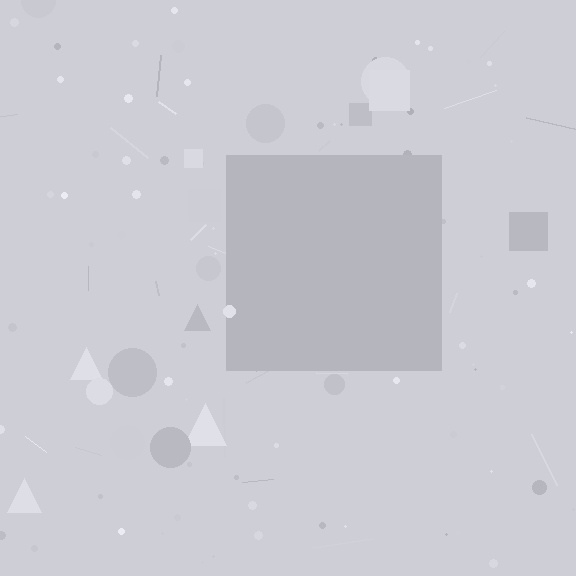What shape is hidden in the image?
A square is hidden in the image.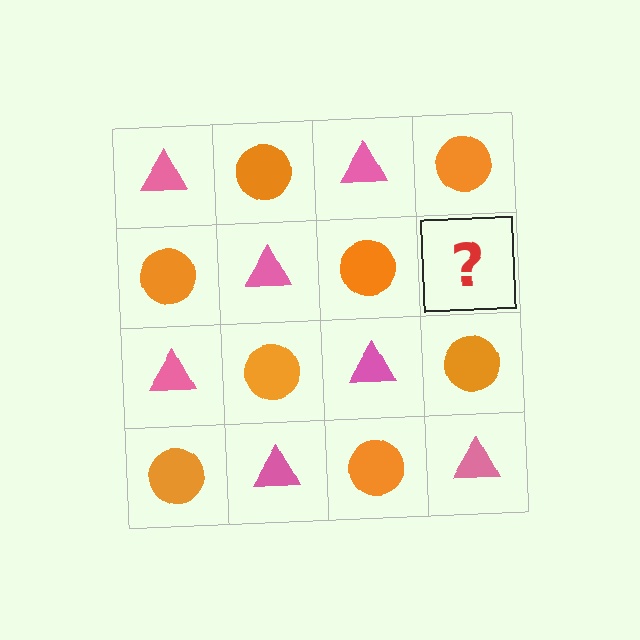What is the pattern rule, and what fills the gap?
The rule is that it alternates pink triangle and orange circle in a checkerboard pattern. The gap should be filled with a pink triangle.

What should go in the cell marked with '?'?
The missing cell should contain a pink triangle.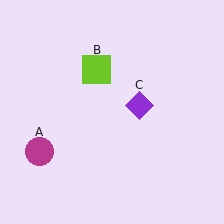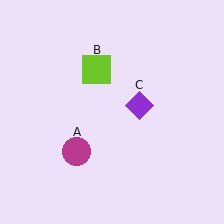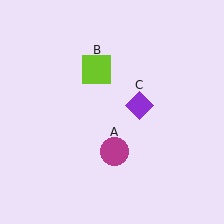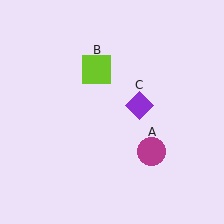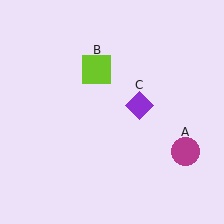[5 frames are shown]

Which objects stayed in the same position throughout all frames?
Lime square (object B) and purple diamond (object C) remained stationary.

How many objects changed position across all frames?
1 object changed position: magenta circle (object A).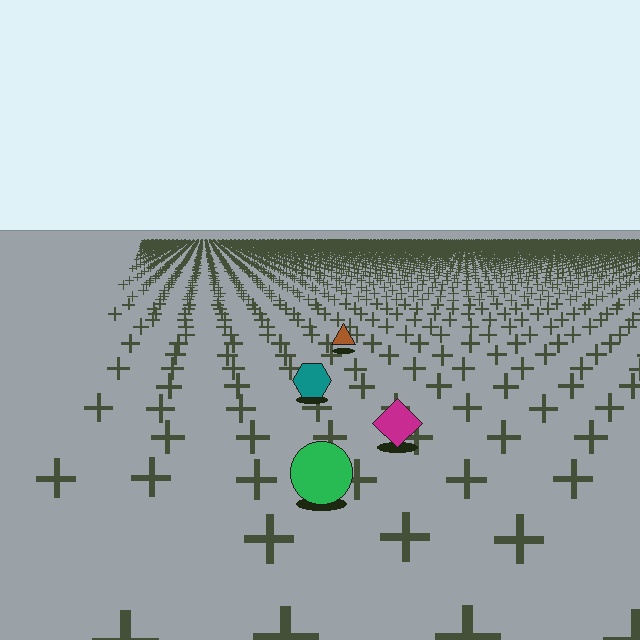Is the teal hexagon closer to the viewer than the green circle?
No. The green circle is closer — you can tell from the texture gradient: the ground texture is coarser near it.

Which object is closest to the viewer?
The green circle is closest. The texture marks near it are larger and more spread out.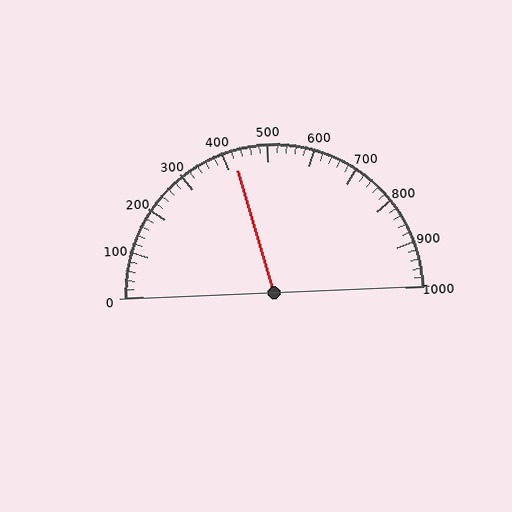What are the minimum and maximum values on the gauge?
The gauge ranges from 0 to 1000.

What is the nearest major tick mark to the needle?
The nearest major tick mark is 400.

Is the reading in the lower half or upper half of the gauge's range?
The reading is in the lower half of the range (0 to 1000).